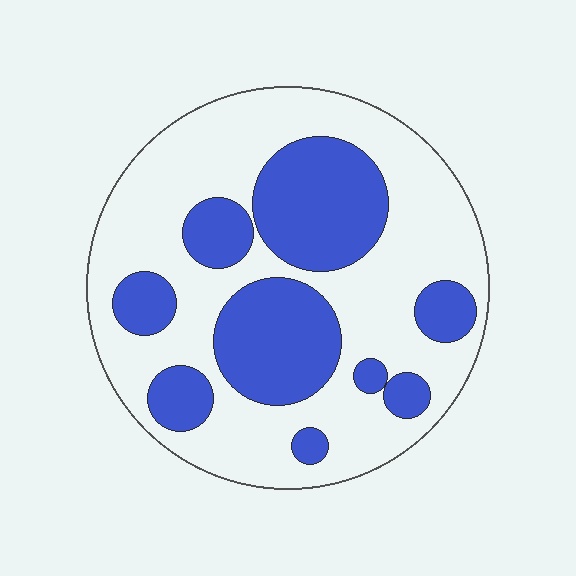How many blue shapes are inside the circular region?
9.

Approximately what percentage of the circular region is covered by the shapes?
Approximately 35%.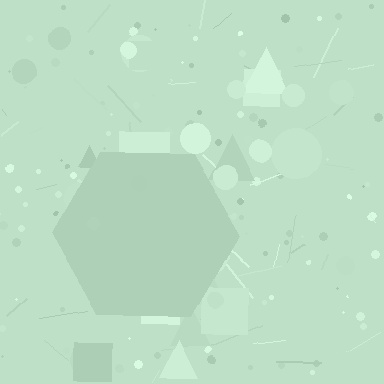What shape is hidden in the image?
A hexagon is hidden in the image.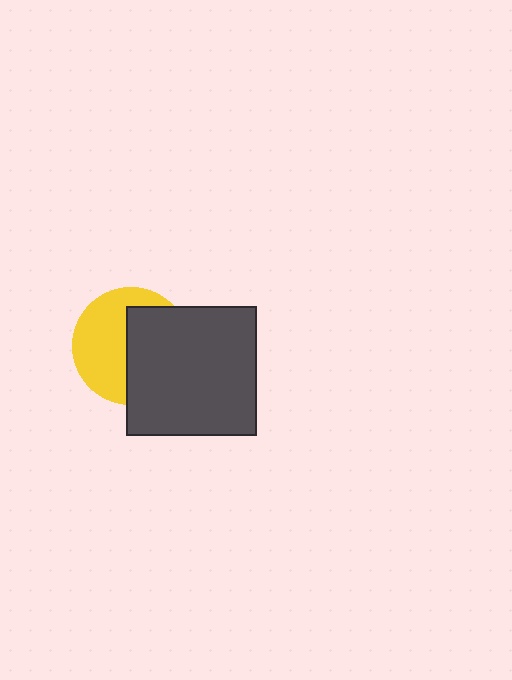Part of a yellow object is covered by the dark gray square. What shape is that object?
It is a circle.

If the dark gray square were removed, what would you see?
You would see the complete yellow circle.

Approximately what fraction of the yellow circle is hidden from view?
Roughly 50% of the yellow circle is hidden behind the dark gray square.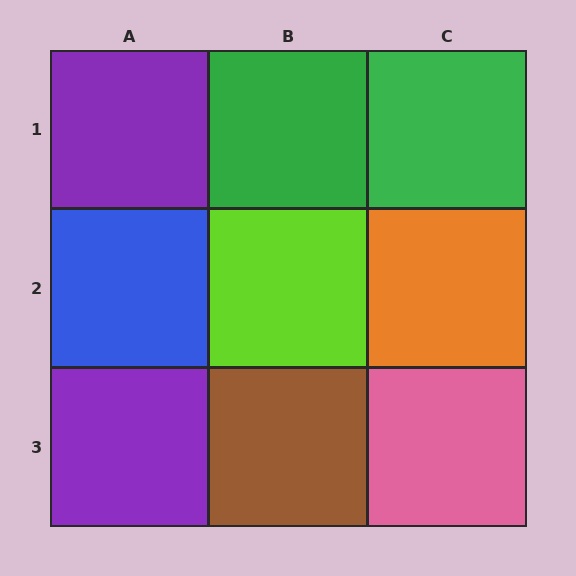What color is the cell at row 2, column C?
Orange.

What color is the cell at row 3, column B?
Brown.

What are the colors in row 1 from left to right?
Purple, green, green.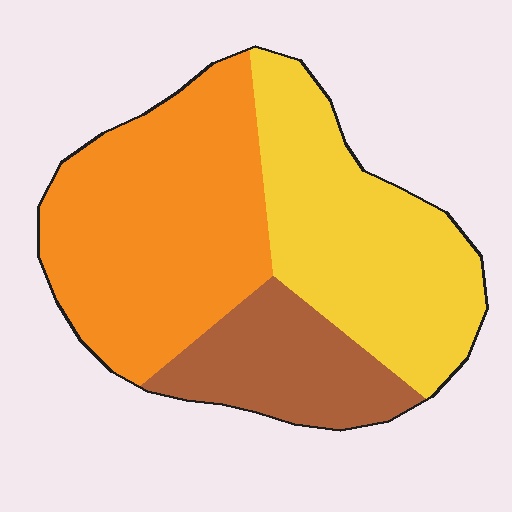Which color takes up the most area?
Orange, at roughly 45%.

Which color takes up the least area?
Brown, at roughly 20%.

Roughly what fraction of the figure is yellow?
Yellow takes up between a third and a half of the figure.